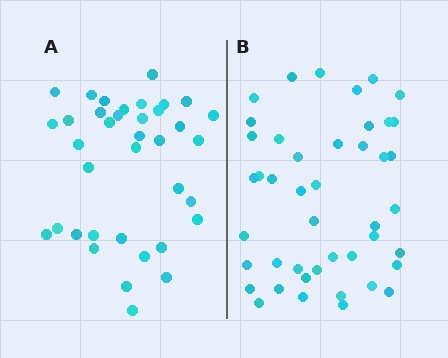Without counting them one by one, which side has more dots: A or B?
Region B (the right region) has more dots.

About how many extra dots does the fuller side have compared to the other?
Region B has roughly 8 or so more dots than region A.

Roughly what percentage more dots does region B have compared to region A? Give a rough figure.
About 20% more.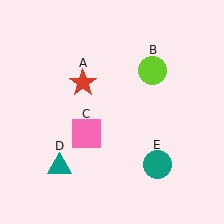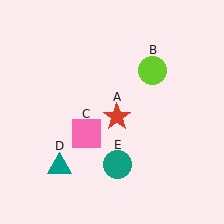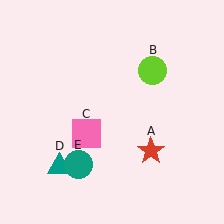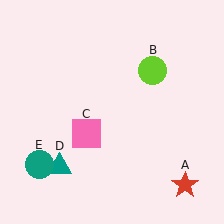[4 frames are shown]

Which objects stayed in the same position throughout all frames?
Lime circle (object B) and pink square (object C) and teal triangle (object D) remained stationary.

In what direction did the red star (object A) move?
The red star (object A) moved down and to the right.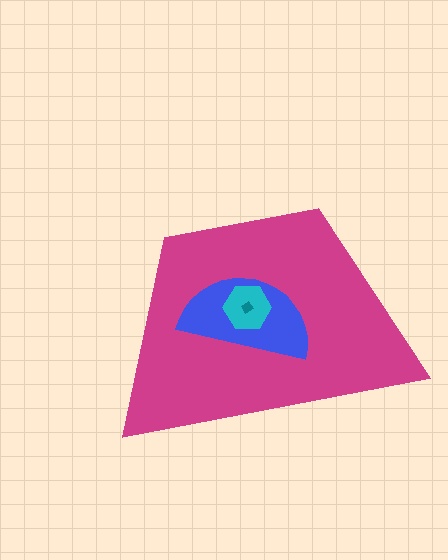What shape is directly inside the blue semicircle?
The cyan hexagon.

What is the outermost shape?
The magenta trapezoid.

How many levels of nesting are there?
4.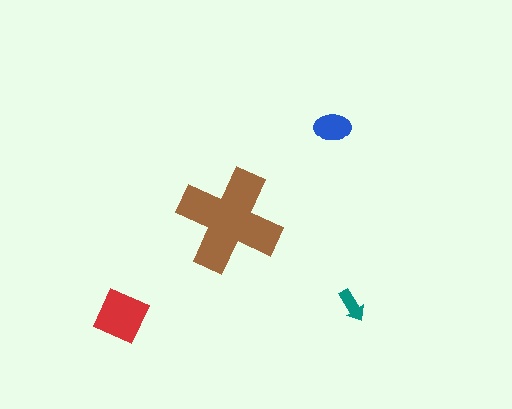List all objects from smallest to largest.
The teal arrow, the blue ellipse, the red diamond, the brown cross.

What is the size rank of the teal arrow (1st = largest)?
4th.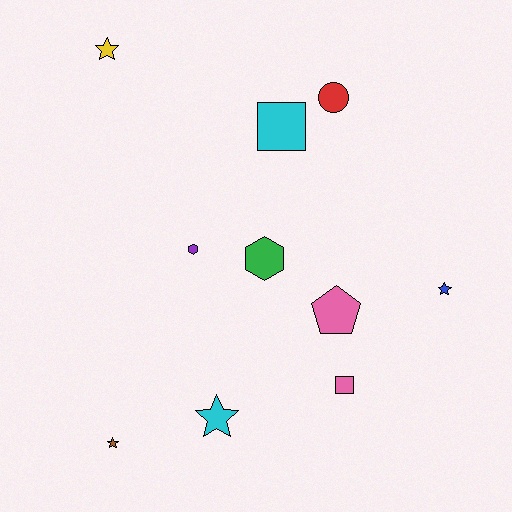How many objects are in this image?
There are 10 objects.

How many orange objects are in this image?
There are no orange objects.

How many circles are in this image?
There is 1 circle.